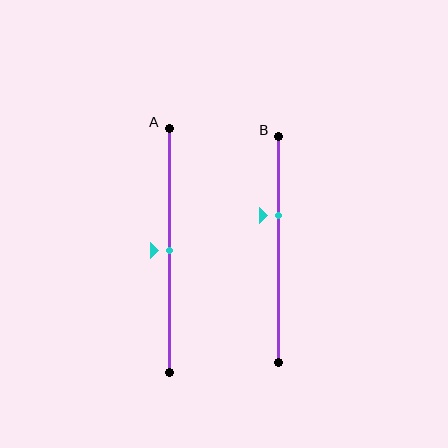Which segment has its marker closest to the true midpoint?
Segment A has its marker closest to the true midpoint.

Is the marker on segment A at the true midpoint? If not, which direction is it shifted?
Yes, the marker on segment A is at the true midpoint.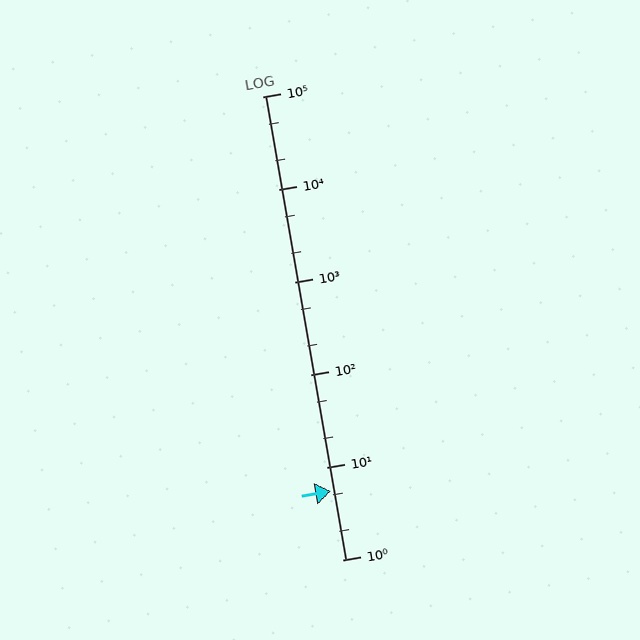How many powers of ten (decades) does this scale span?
The scale spans 5 decades, from 1 to 100000.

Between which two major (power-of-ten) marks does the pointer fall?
The pointer is between 1 and 10.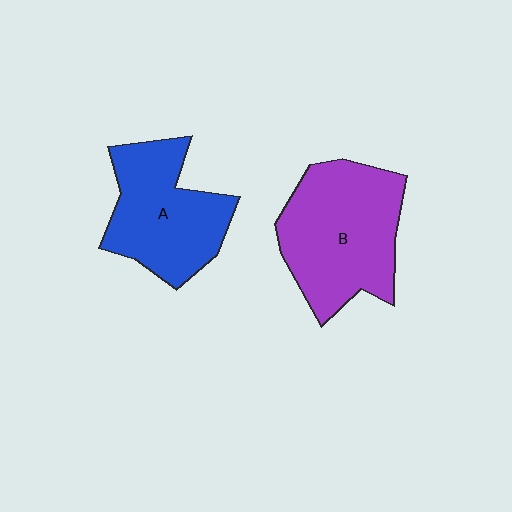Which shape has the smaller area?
Shape A (blue).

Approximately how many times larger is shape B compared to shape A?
Approximately 1.2 times.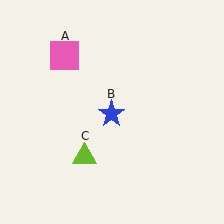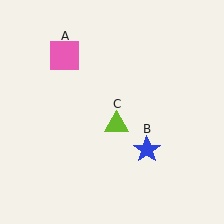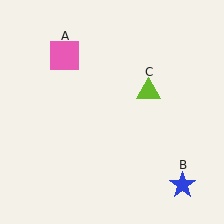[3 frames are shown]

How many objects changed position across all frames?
2 objects changed position: blue star (object B), lime triangle (object C).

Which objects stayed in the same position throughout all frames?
Pink square (object A) remained stationary.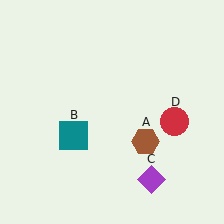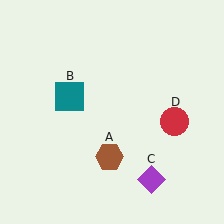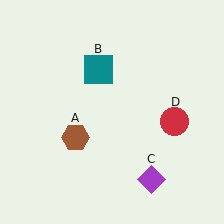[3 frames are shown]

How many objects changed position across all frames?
2 objects changed position: brown hexagon (object A), teal square (object B).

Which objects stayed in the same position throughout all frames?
Purple diamond (object C) and red circle (object D) remained stationary.